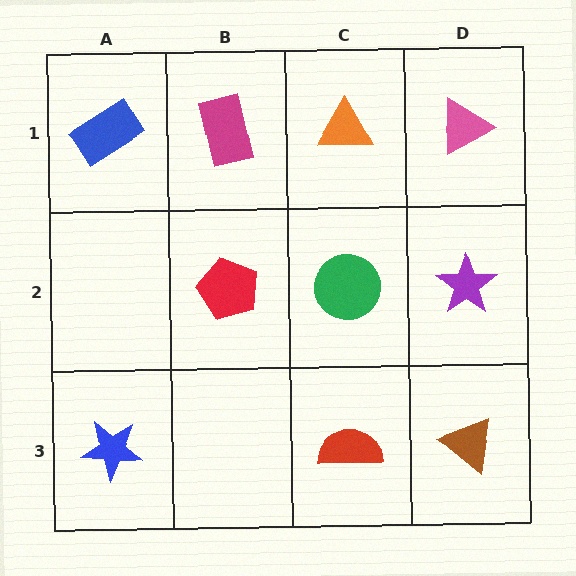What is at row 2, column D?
A purple star.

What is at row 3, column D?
A brown triangle.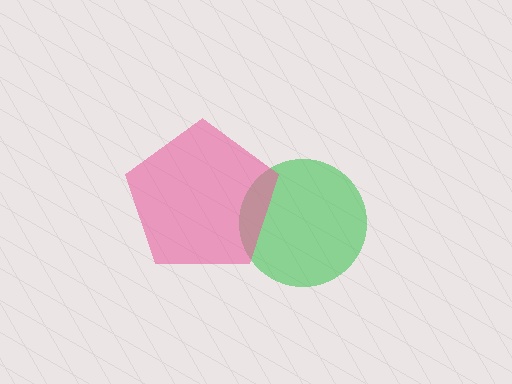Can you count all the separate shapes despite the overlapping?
Yes, there are 2 separate shapes.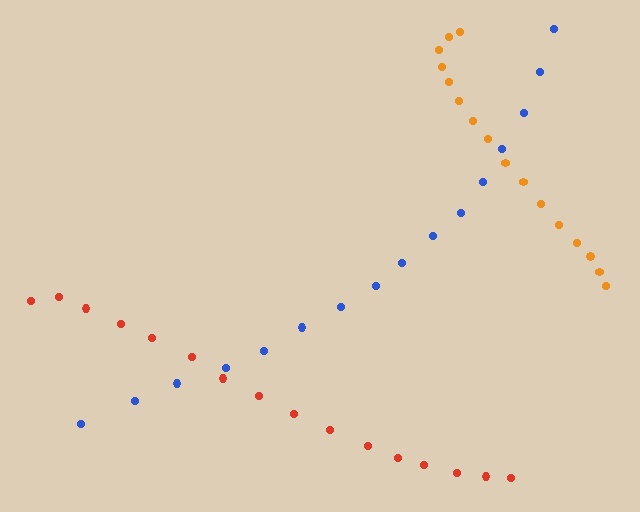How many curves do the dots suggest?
There are 3 distinct paths.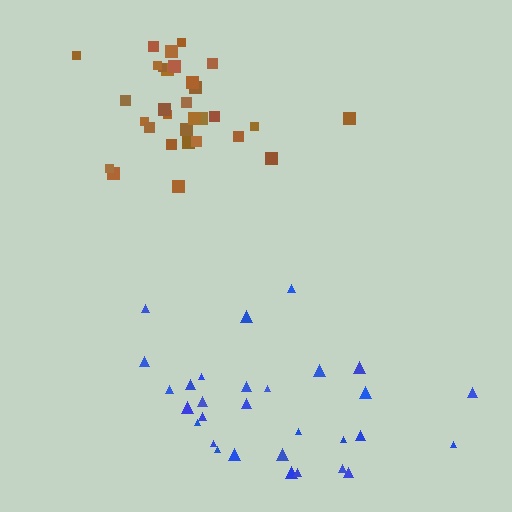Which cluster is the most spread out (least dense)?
Blue.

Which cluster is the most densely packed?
Brown.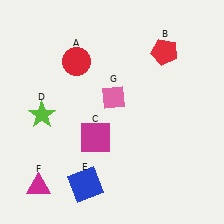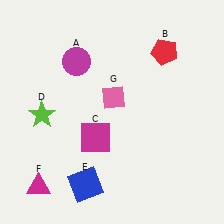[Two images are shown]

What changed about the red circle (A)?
In Image 1, A is red. In Image 2, it changed to magenta.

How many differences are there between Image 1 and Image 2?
There is 1 difference between the two images.